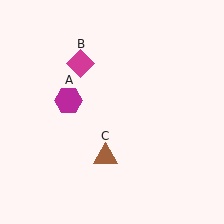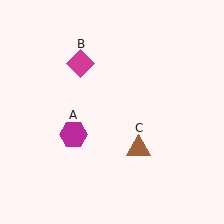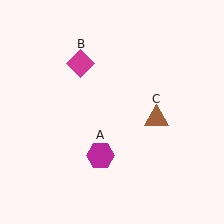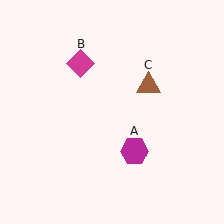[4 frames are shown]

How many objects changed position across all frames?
2 objects changed position: magenta hexagon (object A), brown triangle (object C).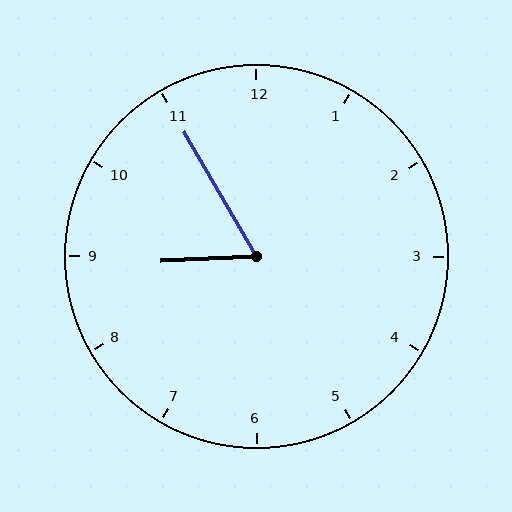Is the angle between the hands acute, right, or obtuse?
It is acute.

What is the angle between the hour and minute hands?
Approximately 62 degrees.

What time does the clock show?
8:55.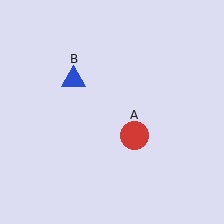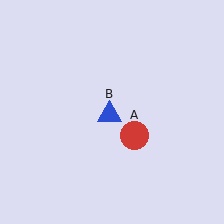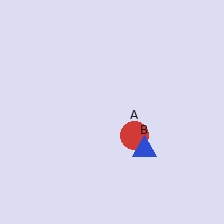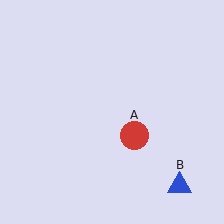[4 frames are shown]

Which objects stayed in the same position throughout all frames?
Red circle (object A) remained stationary.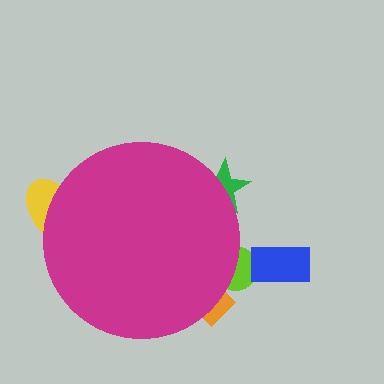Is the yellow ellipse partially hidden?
Yes, the yellow ellipse is partially hidden behind the magenta circle.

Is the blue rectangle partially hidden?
No, the blue rectangle is fully visible.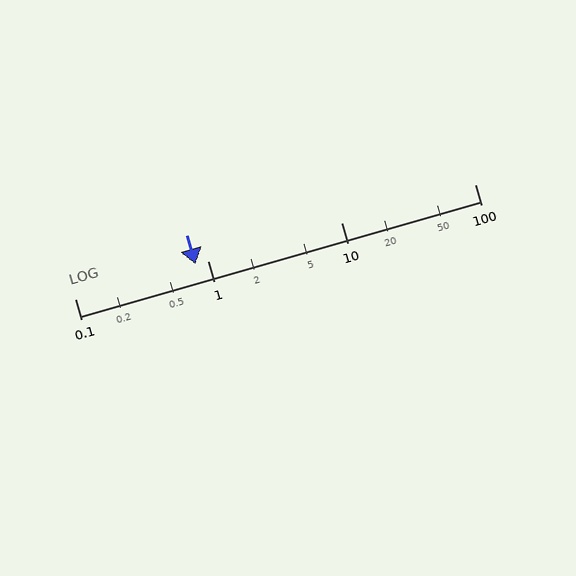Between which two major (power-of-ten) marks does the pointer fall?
The pointer is between 0.1 and 1.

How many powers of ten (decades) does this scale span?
The scale spans 3 decades, from 0.1 to 100.